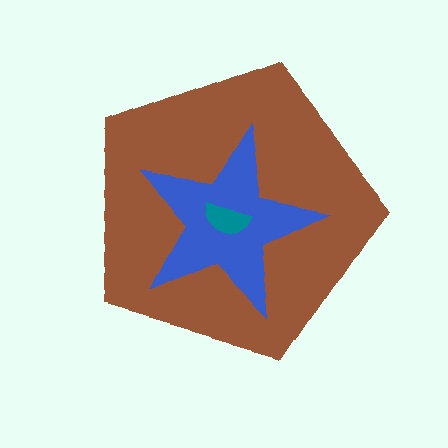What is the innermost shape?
The teal semicircle.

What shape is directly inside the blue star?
The teal semicircle.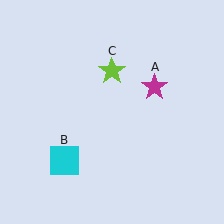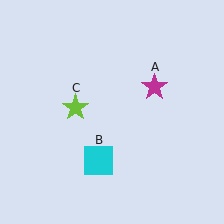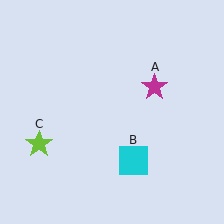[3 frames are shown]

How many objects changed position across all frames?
2 objects changed position: cyan square (object B), lime star (object C).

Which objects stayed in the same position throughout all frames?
Magenta star (object A) remained stationary.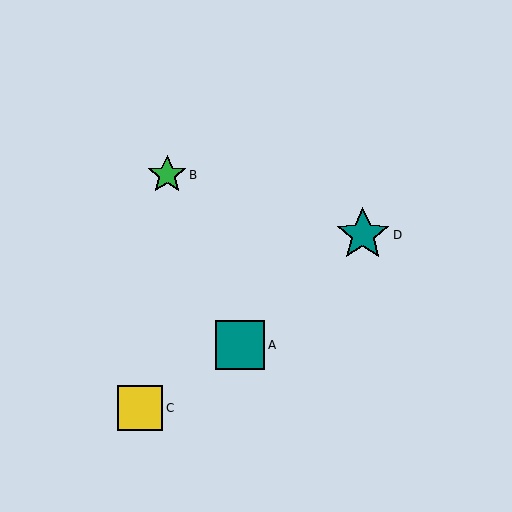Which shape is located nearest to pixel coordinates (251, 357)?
The teal square (labeled A) at (240, 345) is nearest to that location.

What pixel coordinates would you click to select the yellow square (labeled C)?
Click at (140, 408) to select the yellow square C.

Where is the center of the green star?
The center of the green star is at (167, 175).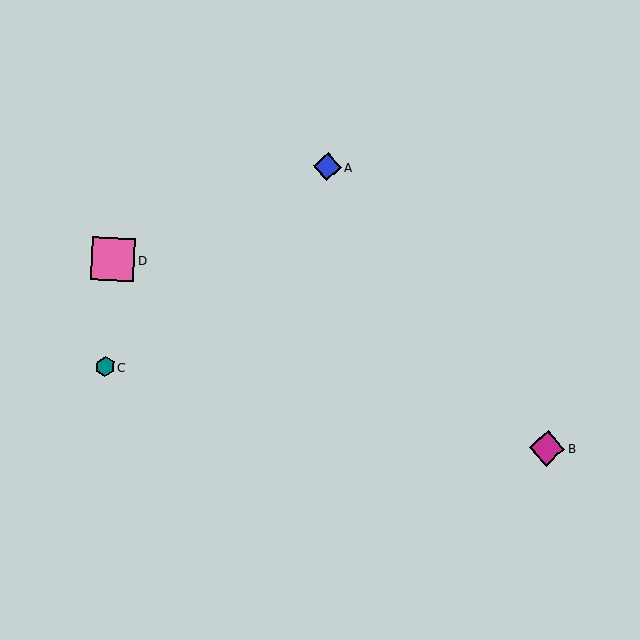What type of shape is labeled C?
Shape C is a teal hexagon.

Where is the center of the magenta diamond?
The center of the magenta diamond is at (547, 448).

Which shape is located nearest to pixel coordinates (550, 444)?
The magenta diamond (labeled B) at (547, 448) is nearest to that location.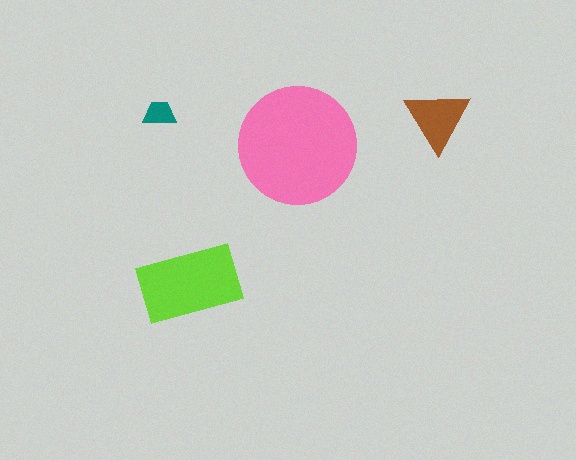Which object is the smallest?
The teal trapezoid.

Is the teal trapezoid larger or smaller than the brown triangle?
Smaller.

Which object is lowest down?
The lime rectangle is bottommost.